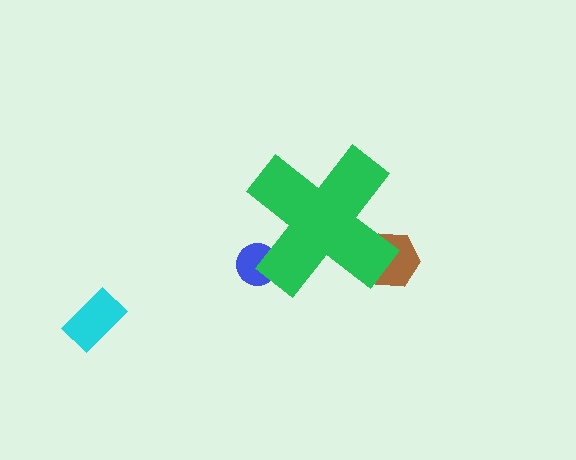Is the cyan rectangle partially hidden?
No, the cyan rectangle is fully visible.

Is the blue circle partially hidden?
Yes, the blue circle is partially hidden behind the green cross.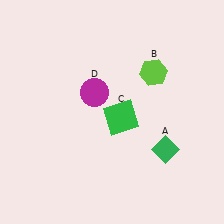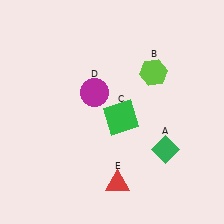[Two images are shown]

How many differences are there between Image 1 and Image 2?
There is 1 difference between the two images.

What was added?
A red triangle (E) was added in Image 2.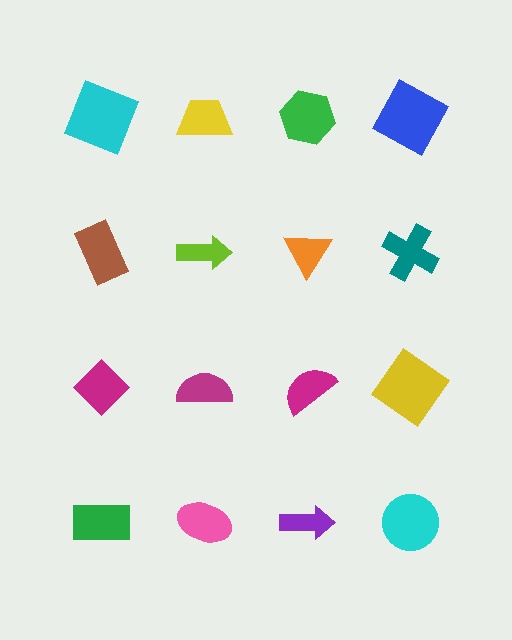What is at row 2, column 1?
A brown rectangle.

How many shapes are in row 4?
4 shapes.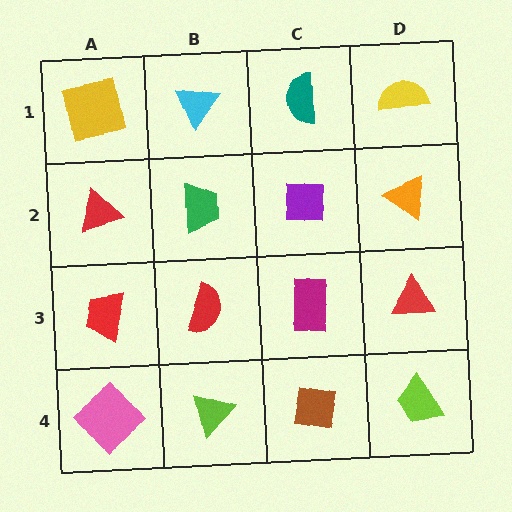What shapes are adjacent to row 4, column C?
A magenta rectangle (row 3, column C), a lime triangle (row 4, column B), a lime trapezoid (row 4, column D).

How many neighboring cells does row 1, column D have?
2.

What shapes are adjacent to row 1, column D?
An orange triangle (row 2, column D), a teal semicircle (row 1, column C).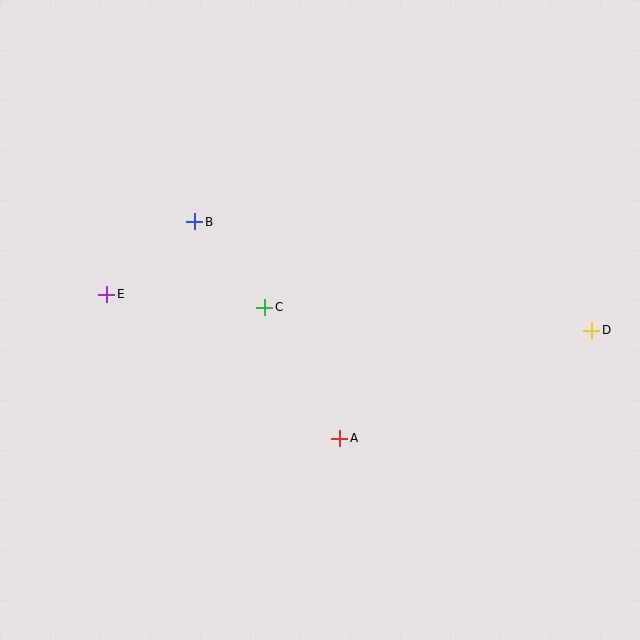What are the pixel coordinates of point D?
Point D is at (591, 330).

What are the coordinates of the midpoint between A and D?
The midpoint between A and D is at (466, 384).